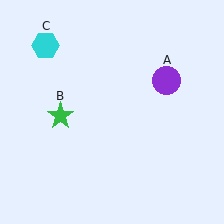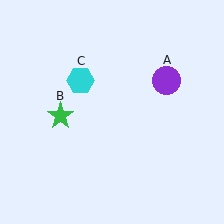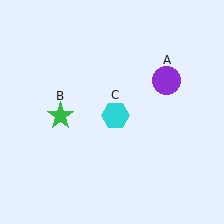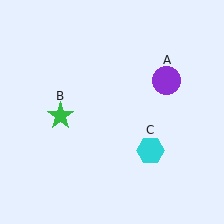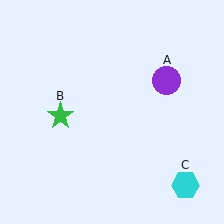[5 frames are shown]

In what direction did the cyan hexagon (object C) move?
The cyan hexagon (object C) moved down and to the right.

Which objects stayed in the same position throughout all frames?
Purple circle (object A) and green star (object B) remained stationary.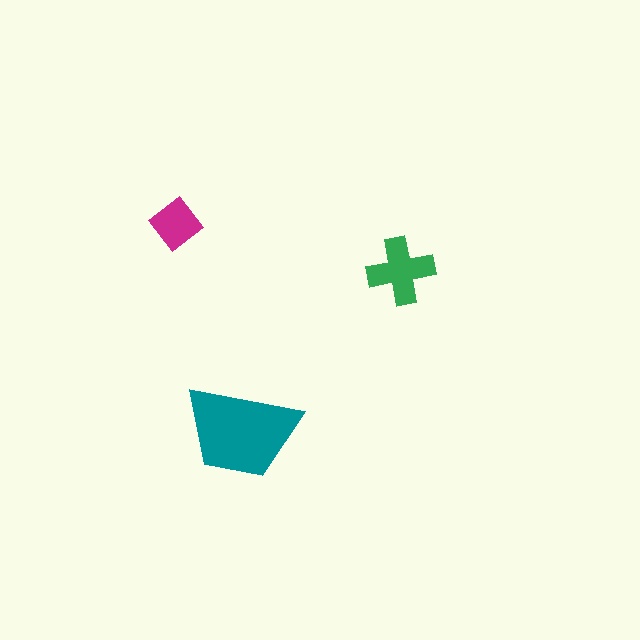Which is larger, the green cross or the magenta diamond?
The green cross.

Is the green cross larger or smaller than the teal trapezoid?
Smaller.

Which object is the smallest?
The magenta diamond.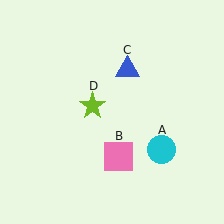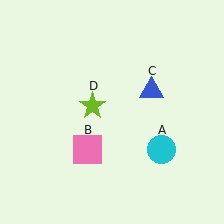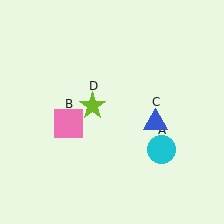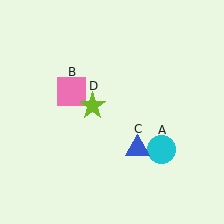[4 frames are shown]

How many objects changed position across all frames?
2 objects changed position: pink square (object B), blue triangle (object C).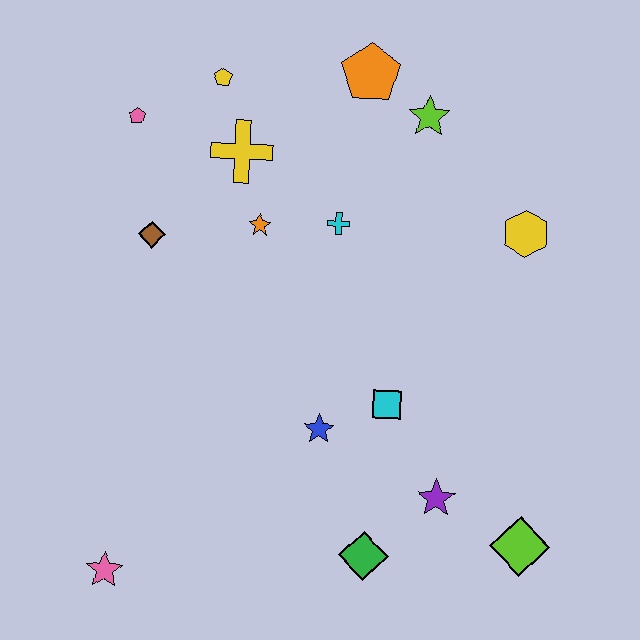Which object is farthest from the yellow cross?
The lime diamond is farthest from the yellow cross.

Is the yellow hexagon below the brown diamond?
No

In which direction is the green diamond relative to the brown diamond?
The green diamond is below the brown diamond.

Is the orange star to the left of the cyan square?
Yes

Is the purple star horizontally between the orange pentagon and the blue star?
No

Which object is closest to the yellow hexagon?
The lime star is closest to the yellow hexagon.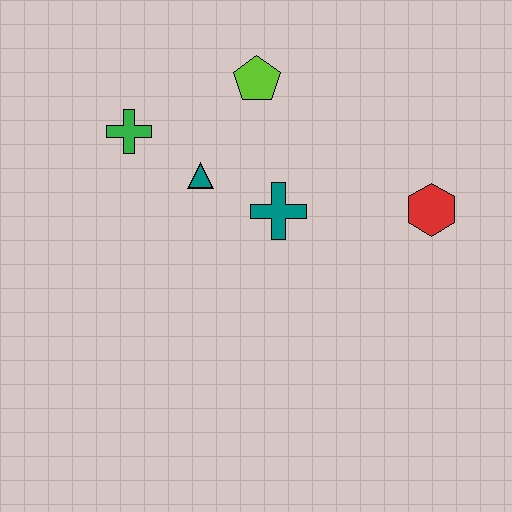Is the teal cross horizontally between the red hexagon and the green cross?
Yes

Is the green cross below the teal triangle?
No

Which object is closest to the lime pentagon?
The teal triangle is closest to the lime pentagon.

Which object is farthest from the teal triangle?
The red hexagon is farthest from the teal triangle.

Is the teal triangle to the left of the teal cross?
Yes